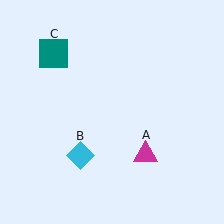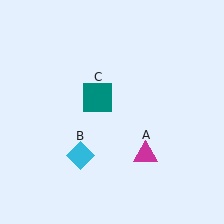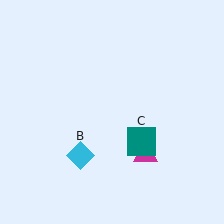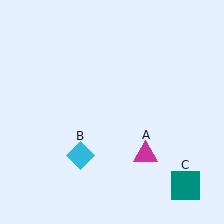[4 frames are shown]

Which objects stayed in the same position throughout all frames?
Magenta triangle (object A) and cyan diamond (object B) remained stationary.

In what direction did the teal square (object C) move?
The teal square (object C) moved down and to the right.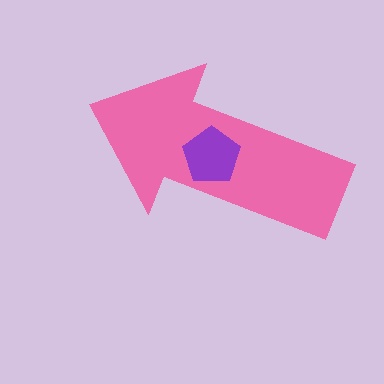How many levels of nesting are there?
2.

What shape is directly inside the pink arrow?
The purple pentagon.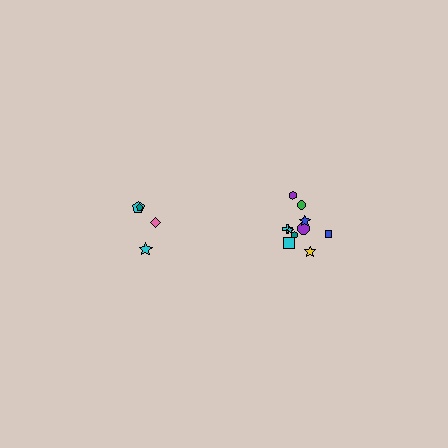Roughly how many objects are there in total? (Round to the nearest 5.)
Roughly 15 objects in total.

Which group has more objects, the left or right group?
The right group.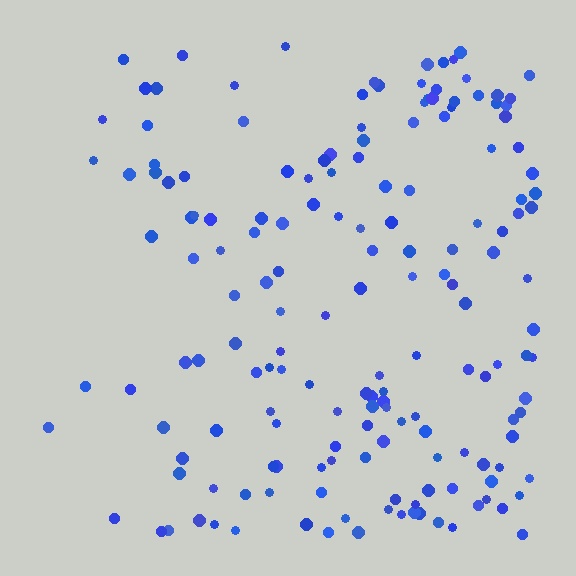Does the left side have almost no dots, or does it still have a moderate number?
Still a moderate number, just noticeably fewer than the right.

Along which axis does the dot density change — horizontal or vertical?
Horizontal.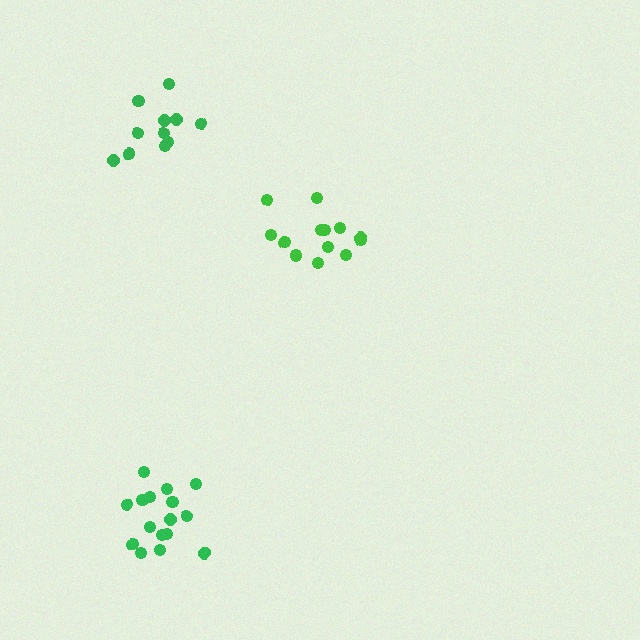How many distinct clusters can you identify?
There are 3 distinct clusters.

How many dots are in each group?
Group 1: 11 dots, Group 2: 13 dots, Group 3: 16 dots (40 total).